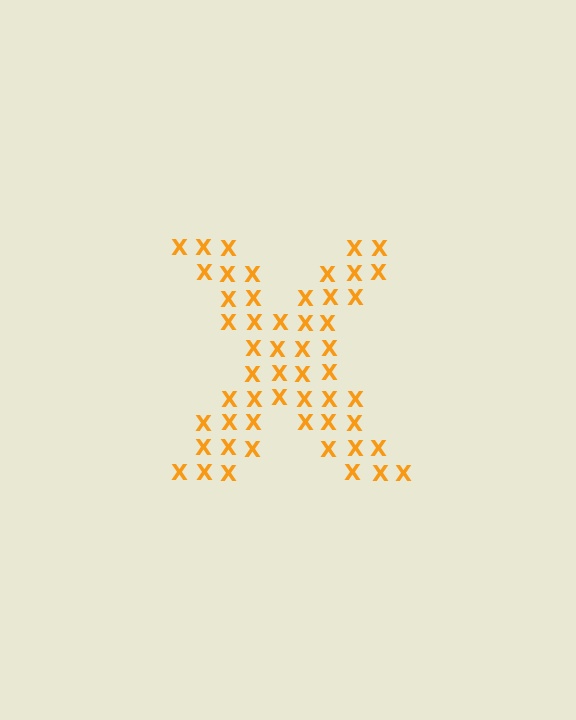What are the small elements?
The small elements are letter X's.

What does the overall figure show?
The overall figure shows the letter X.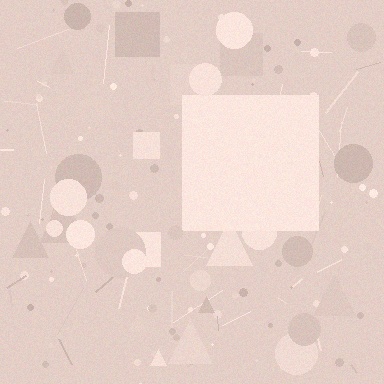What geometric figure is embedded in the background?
A square is embedded in the background.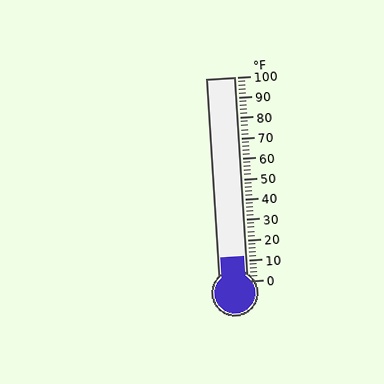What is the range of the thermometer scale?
The thermometer scale ranges from 0°F to 100°F.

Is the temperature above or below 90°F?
The temperature is below 90°F.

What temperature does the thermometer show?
The thermometer shows approximately 12°F.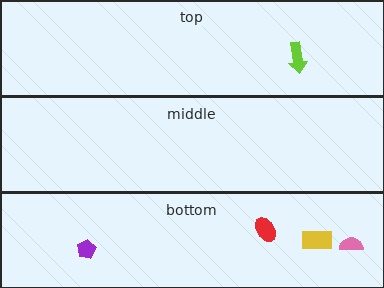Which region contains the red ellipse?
The bottom region.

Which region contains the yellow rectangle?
The bottom region.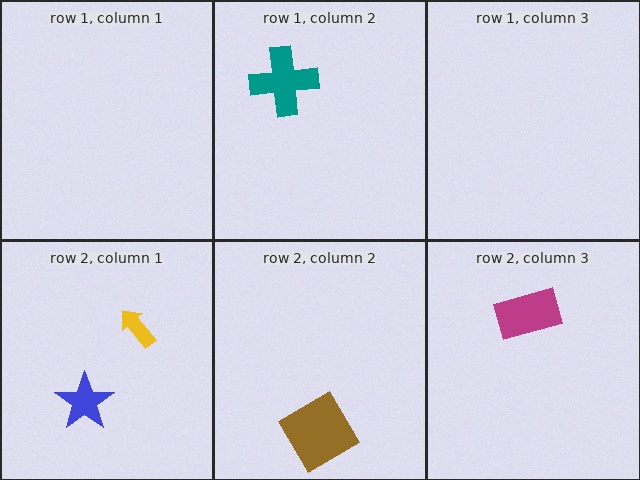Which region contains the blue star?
The row 2, column 1 region.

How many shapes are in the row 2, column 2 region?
1.